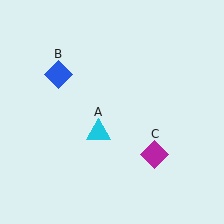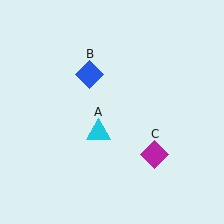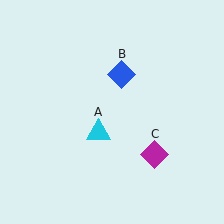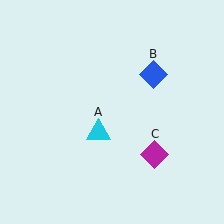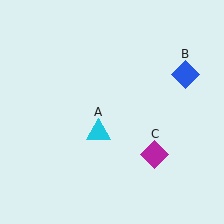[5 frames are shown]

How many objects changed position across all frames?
1 object changed position: blue diamond (object B).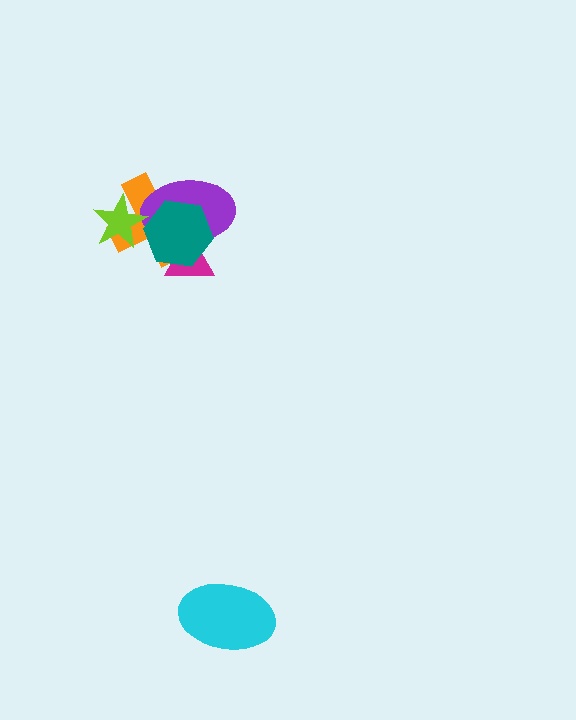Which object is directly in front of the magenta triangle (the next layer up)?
The orange cross is directly in front of the magenta triangle.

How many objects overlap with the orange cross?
4 objects overlap with the orange cross.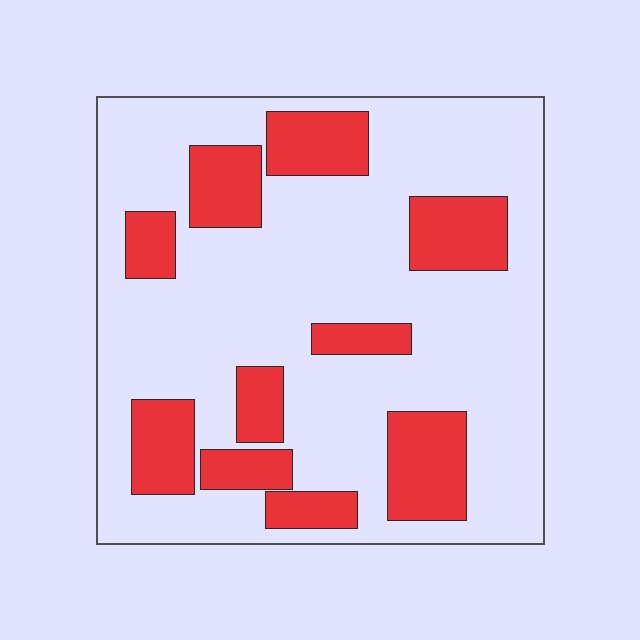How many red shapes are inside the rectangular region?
10.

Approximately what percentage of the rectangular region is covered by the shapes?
Approximately 25%.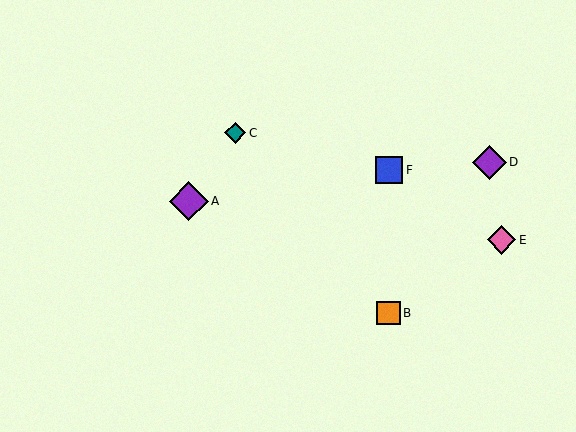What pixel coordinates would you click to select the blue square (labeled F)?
Click at (389, 170) to select the blue square F.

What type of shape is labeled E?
Shape E is a pink diamond.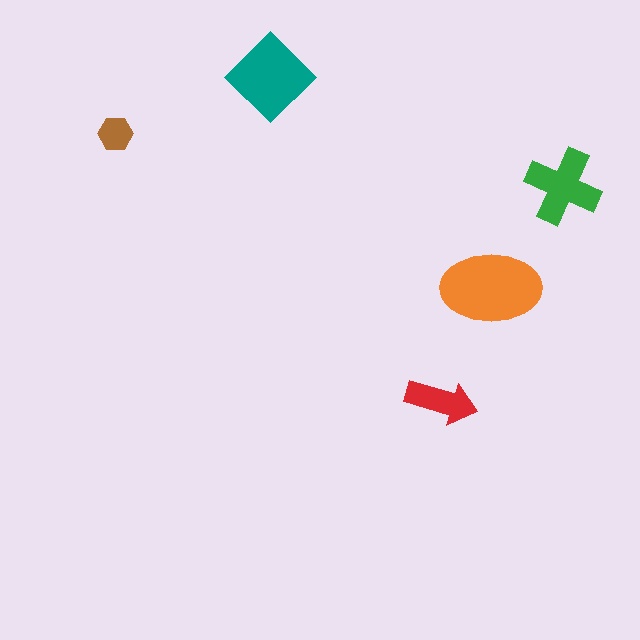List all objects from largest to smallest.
The orange ellipse, the teal diamond, the green cross, the red arrow, the brown hexagon.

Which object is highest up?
The teal diamond is topmost.